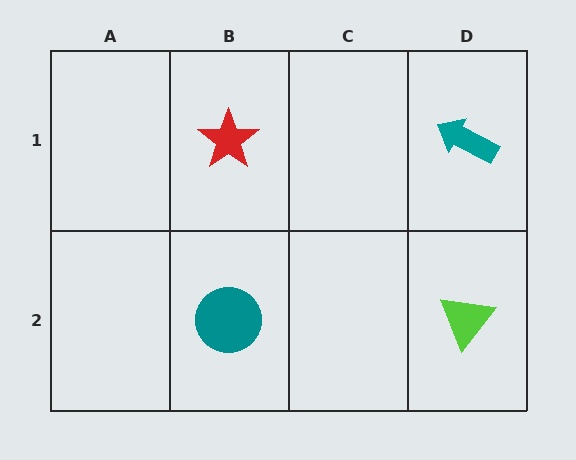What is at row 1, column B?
A red star.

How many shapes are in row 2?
2 shapes.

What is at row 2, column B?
A teal circle.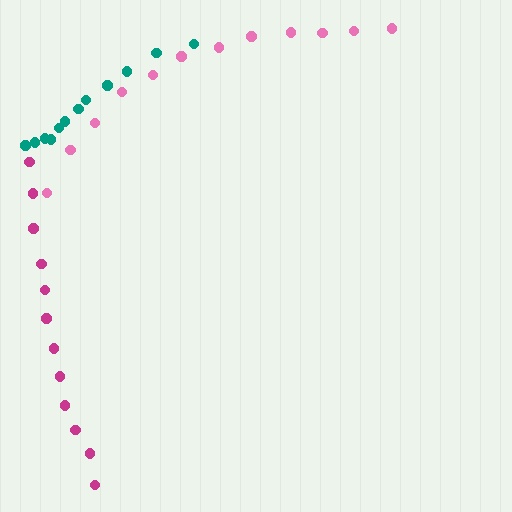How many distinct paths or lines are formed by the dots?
There are 3 distinct paths.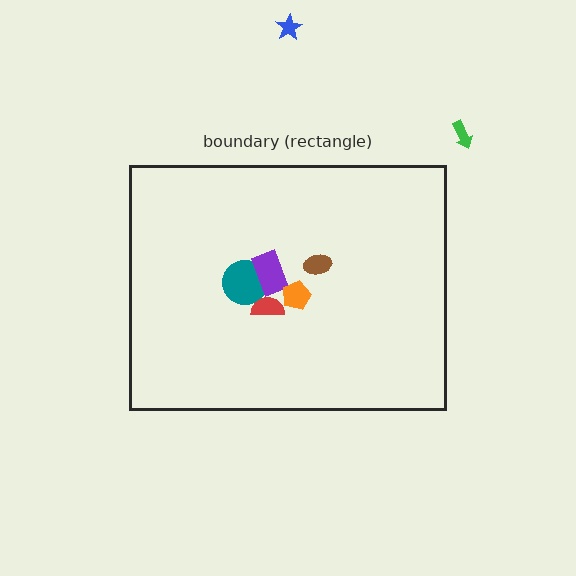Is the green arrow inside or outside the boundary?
Outside.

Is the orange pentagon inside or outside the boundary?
Inside.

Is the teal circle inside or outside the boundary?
Inside.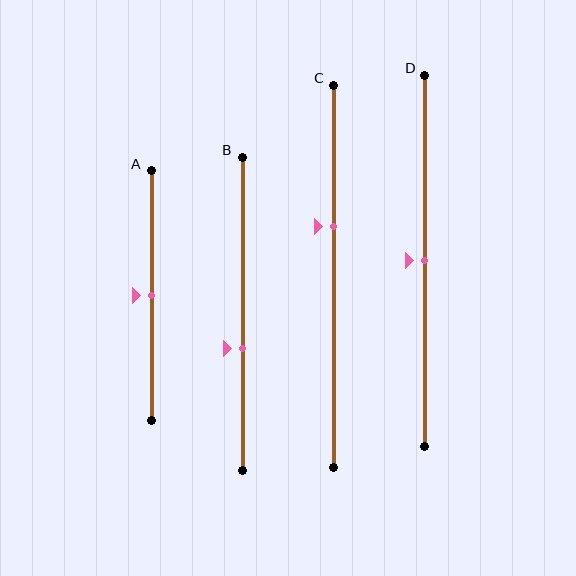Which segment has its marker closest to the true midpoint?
Segment A has its marker closest to the true midpoint.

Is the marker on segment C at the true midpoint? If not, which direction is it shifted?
No, the marker on segment C is shifted upward by about 13% of the segment length.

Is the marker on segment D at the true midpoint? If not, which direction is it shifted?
Yes, the marker on segment D is at the true midpoint.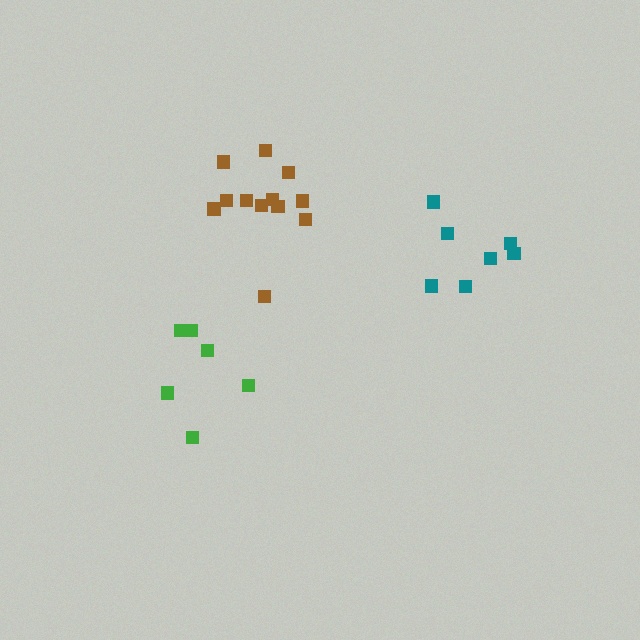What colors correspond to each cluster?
The clusters are colored: teal, green, brown.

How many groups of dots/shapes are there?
There are 3 groups.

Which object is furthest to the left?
The green cluster is leftmost.